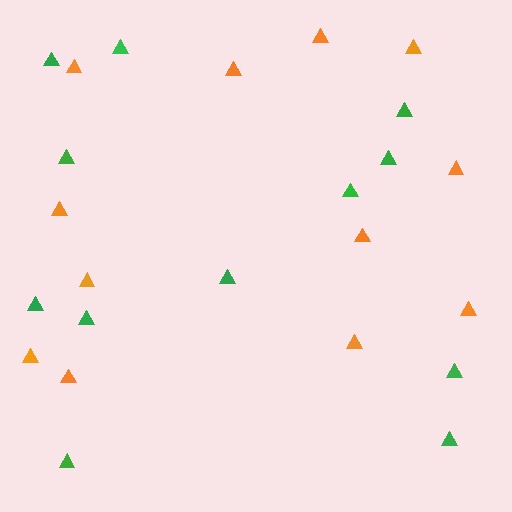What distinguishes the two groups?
There are 2 groups: one group of green triangles (12) and one group of orange triangles (12).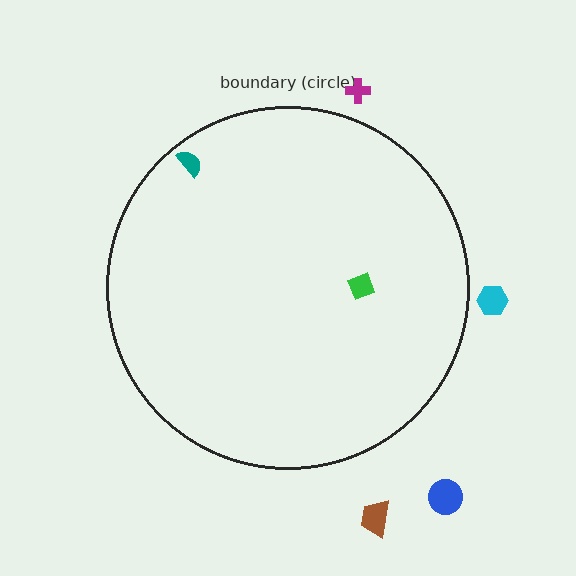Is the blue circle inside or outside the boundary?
Outside.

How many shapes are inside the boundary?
2 inside, 4 outside.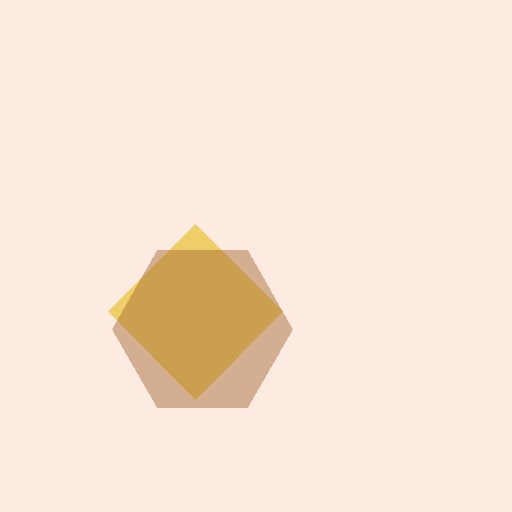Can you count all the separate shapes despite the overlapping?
Yes, there are 2 separate shapes.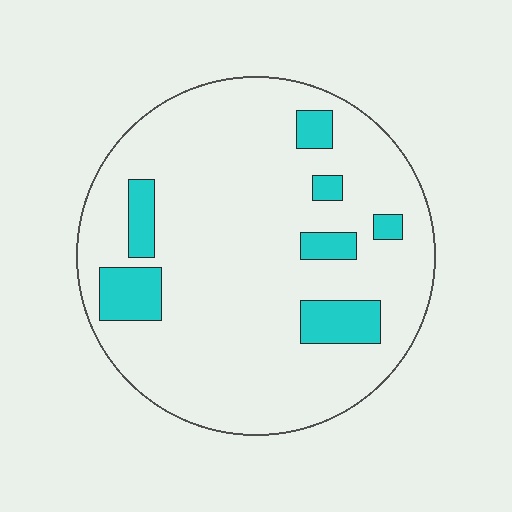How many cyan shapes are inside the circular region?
7.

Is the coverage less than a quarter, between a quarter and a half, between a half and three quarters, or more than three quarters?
Less than a quarter.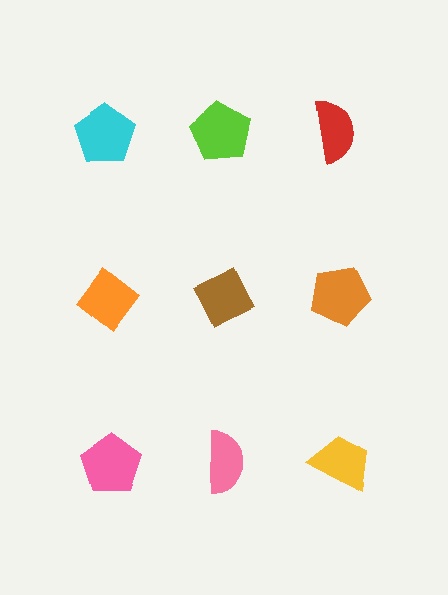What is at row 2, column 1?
An orange diamond.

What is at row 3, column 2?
A pink semicircle.